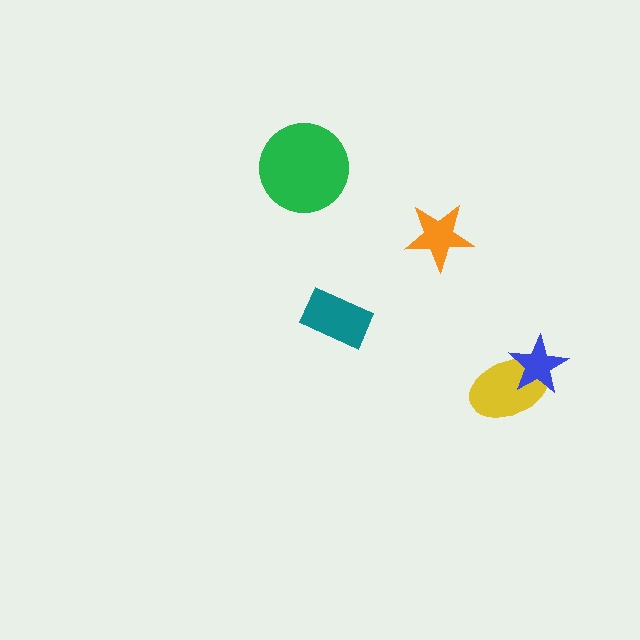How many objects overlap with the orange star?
0 objects overlap with the orange star.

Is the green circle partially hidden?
No, no other shape covers it.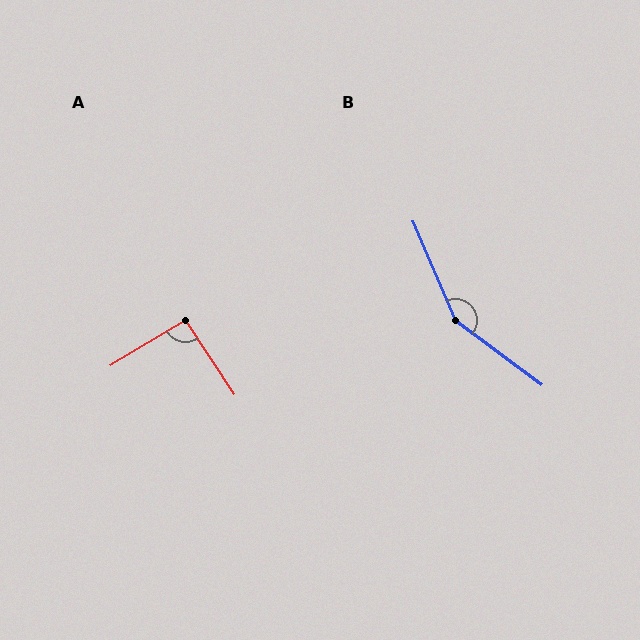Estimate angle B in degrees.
Approximately 150 degrees.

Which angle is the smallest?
A, at approximately 92 degrees.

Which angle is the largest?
B, at approximately 150 degrees.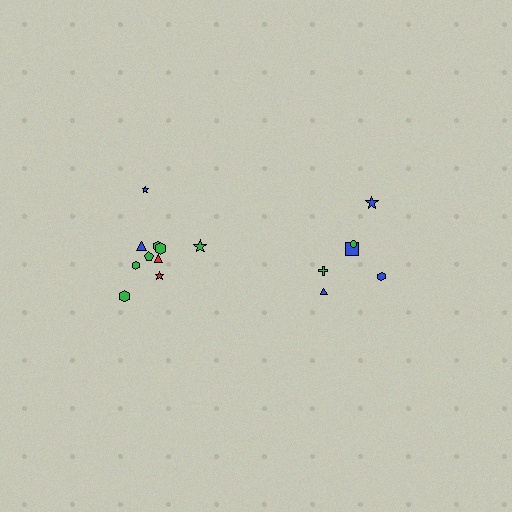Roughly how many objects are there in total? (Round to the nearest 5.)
Roughly 15 objects in total.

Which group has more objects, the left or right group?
The left group.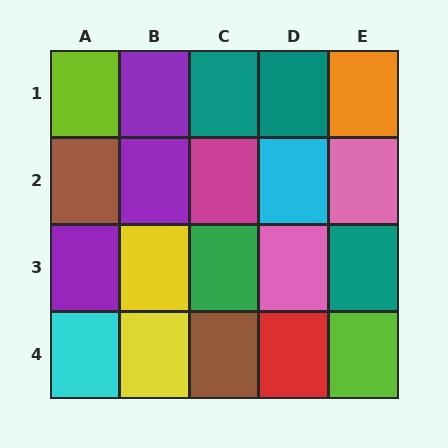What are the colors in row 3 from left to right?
Purple, yellow, green, pink, teal.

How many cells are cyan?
2 cells are cyan.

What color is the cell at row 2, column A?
Brown.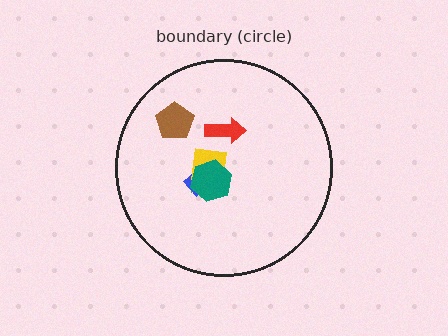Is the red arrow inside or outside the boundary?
Inside.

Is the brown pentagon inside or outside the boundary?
Inside.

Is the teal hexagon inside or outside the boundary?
Inside.